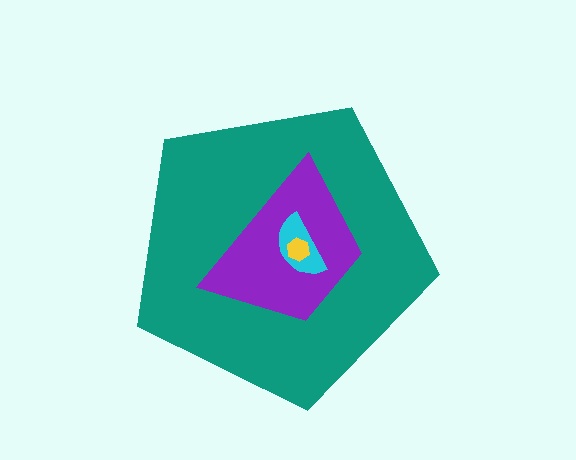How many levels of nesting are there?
4.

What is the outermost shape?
The teal pentagon.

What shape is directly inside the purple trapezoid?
The cyan semicircle.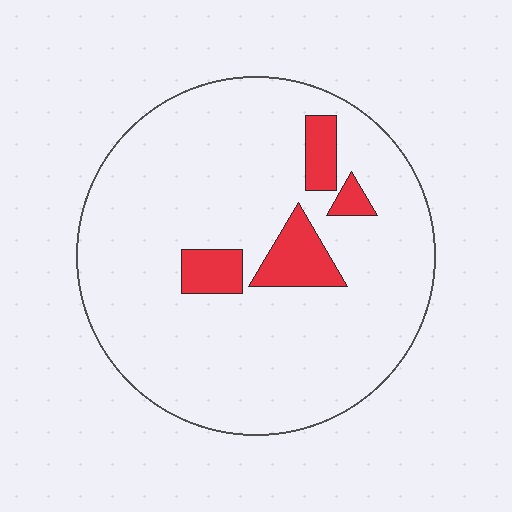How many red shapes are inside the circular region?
4.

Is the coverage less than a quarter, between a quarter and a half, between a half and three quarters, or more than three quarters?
Less than a quarter.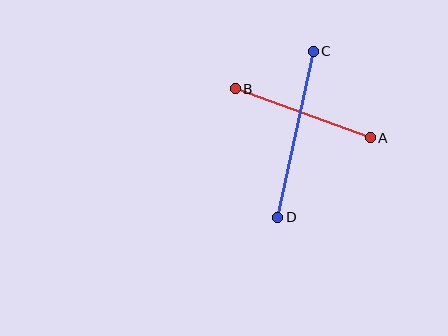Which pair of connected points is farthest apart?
Points C and D are farthest apart.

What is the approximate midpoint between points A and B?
The midpoint is at approximately (303, 113) pixels.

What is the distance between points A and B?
The distance is approximately 144 pixels.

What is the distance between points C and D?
The distance is approximately 170 pixels.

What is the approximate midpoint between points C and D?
The midpoint is at approximately (296, 134) pixels.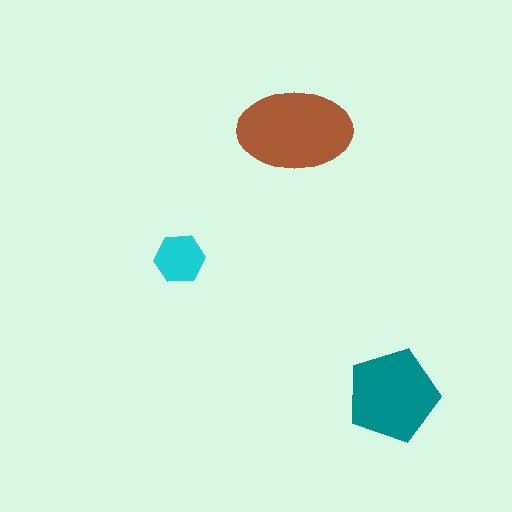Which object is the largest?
The brown ellipse.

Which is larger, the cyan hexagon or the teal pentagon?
The teal pentagon.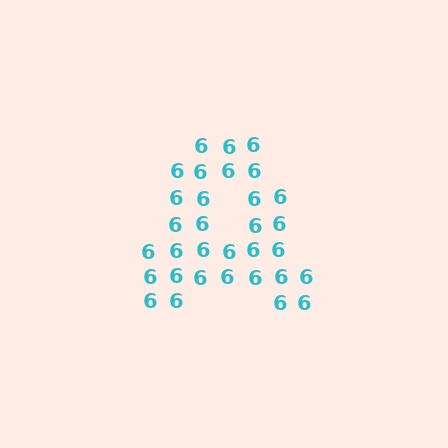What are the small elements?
The small elements are digit 6's.